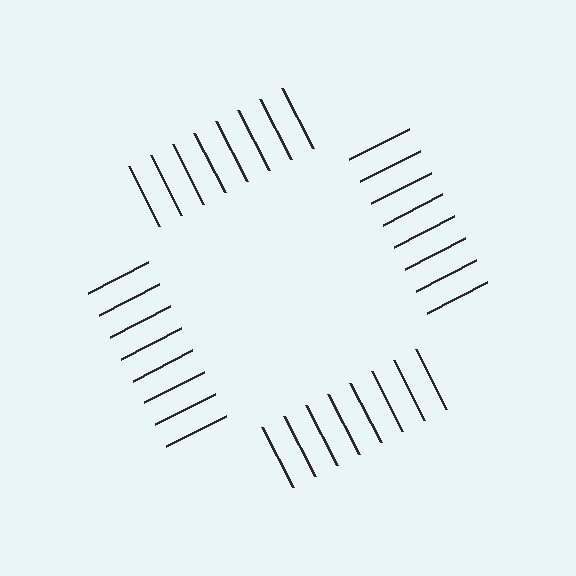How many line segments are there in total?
32 — 8 along each of the 4 edges.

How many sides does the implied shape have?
4 sides — the line-ends trace a square.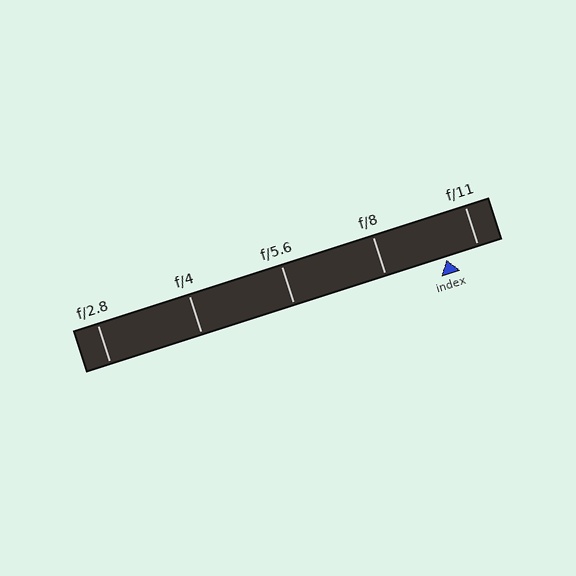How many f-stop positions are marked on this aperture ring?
There are 5 f-stop positions marked.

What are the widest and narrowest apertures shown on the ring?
The widest aperture shown is f/2.8 and the narrowest is f/11.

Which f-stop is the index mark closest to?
The index mark is closest to f/11.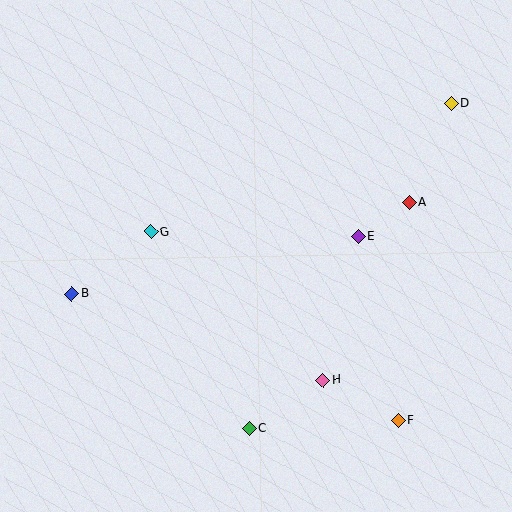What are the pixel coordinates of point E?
Point E is at (358, 236).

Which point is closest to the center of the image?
Point E at (358, 236) is closest to the center.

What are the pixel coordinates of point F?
Point F is at (399, 421).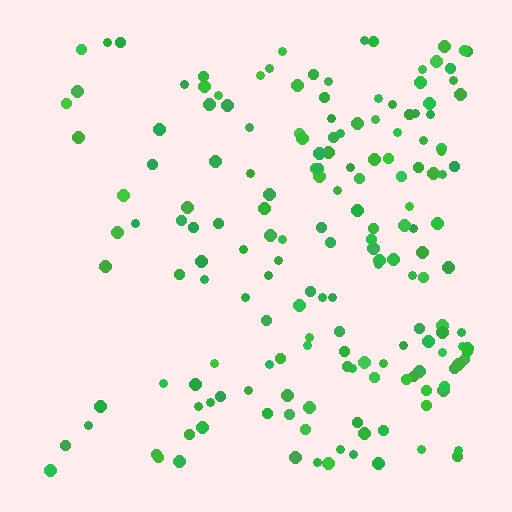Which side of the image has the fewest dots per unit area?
The left.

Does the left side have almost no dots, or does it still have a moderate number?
Still a moderate number, just noticeably fewer than the right.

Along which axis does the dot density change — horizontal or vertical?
Horizontal.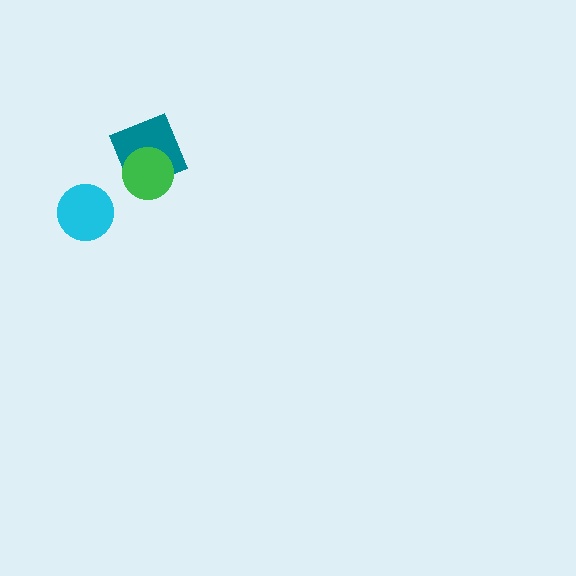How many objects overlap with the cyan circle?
0 objects overlap with the cyan circle.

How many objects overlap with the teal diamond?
1 object overlaps with the teal diamond.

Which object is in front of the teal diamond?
The green circle is in front of the teal diamond.